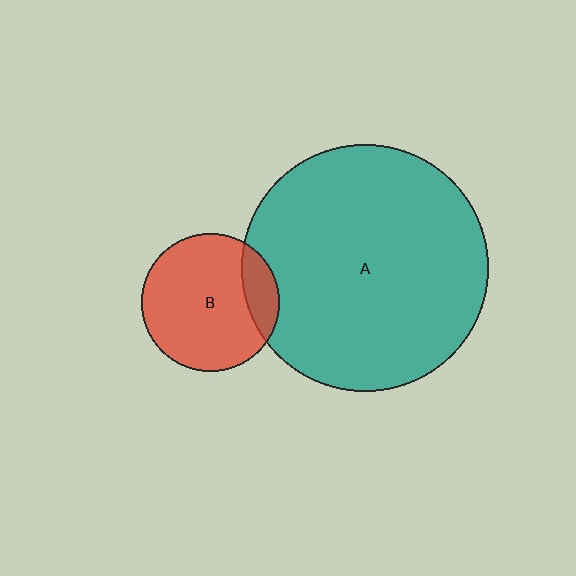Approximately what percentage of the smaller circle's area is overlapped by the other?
Approximately 15%.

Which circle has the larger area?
Circle A (teal).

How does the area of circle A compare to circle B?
Approximately 3.2 times.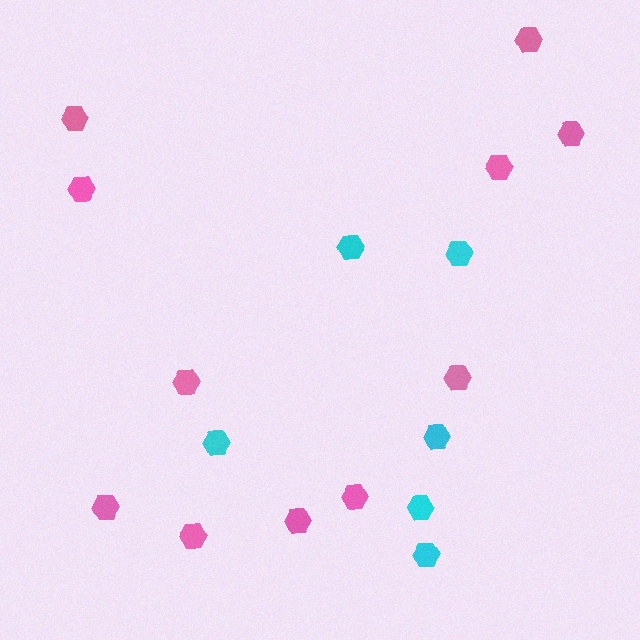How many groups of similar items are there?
There are 2 groups: one group of cyan hexagons (6) and one group of pink hexagons (11).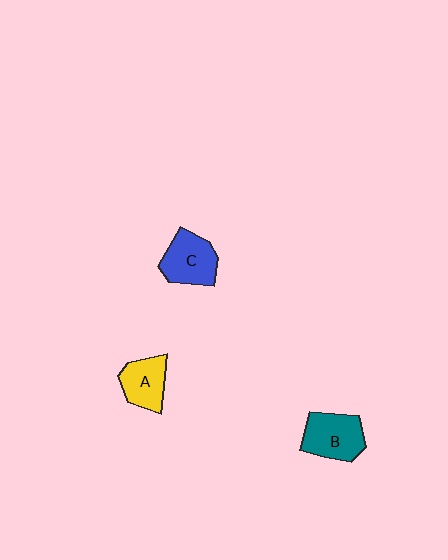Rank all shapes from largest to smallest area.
From largest to smallest: B (teal), C (blue), A (yellow).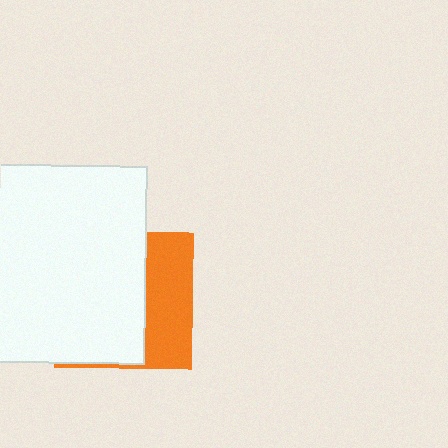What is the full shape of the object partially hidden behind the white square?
The partially hidden object is an orange square.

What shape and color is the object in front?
The object in front is a white square.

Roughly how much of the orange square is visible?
A small part of it is visible (roughly 35%).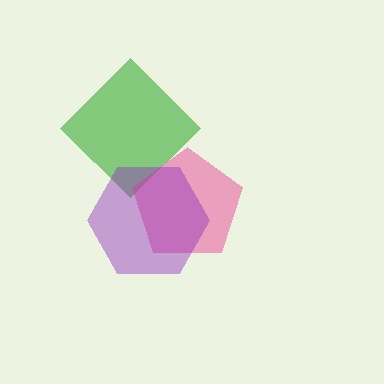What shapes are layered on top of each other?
The layered shapes are: a green diamond, a pink pentagon, a purple hexagon.